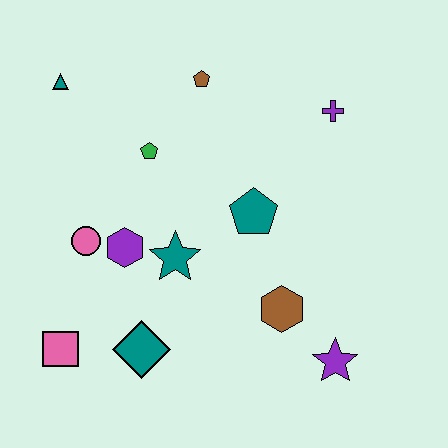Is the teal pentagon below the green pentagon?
Yes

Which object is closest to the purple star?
The brown hexagon is closest to the purple star.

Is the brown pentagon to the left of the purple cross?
Yes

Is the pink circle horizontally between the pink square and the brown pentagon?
Yes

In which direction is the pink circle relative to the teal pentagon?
The pink circle is to the left of the teal pentagon.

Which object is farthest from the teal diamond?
The purple cross is farthest from the teal diamond.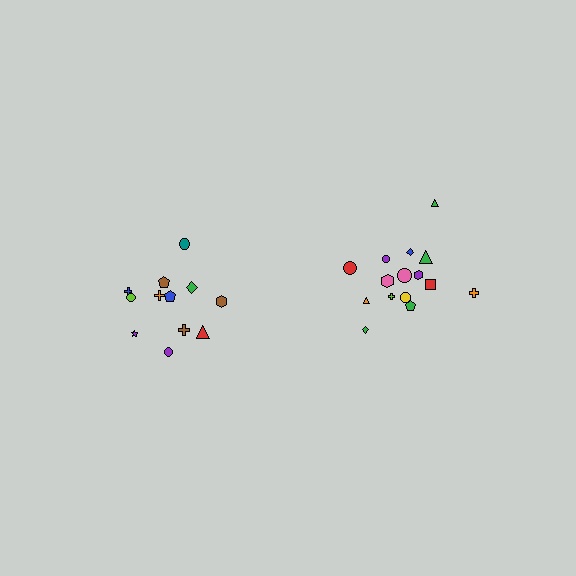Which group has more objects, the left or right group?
The right group.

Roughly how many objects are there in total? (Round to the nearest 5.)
Roughly 25 objects in total.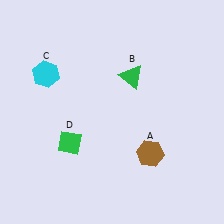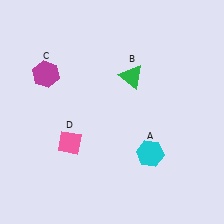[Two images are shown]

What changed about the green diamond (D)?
In Image 1, D is green. In Image 2, it changed to pink.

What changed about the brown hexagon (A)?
In Image 1, A is brown. In Image 2, it changed to cyan.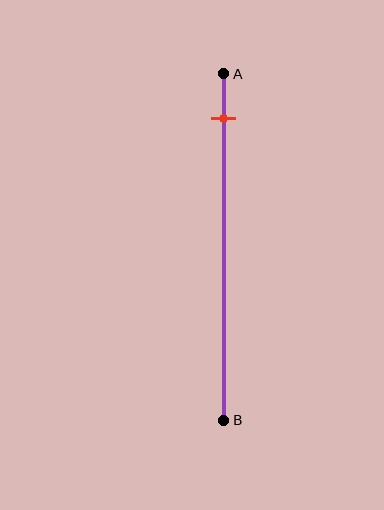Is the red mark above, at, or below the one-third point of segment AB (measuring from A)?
The red mark is above the one-third point of segment AB.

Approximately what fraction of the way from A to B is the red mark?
The red mark is approximately 15% of the way from A to B.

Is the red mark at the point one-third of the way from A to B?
No, the mark is at about 15% from A, not at the 33% one-third point.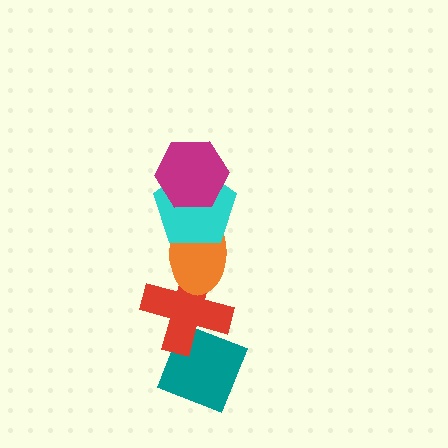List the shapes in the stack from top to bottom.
From top to bottom: the magenta hexagon, the cyan pentagon, the orange ellipse, the red cross, the teal diamond.